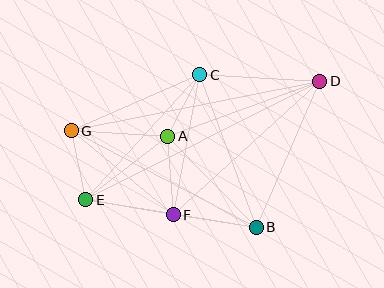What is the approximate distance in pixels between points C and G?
The distance between C and G is approximately 140 pixels.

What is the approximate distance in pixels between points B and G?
The distance between B and G is approximately 209 pixels.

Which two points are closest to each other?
Points A and C are closest to each other.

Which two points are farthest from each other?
Points D and E are farthest from each other.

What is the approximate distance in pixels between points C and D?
The distance between C and D is approximately 120 pixels.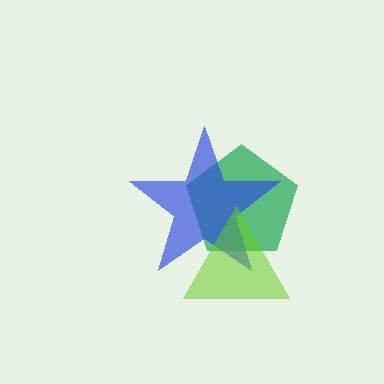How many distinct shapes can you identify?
There are 3 distinct shapes: a green pentagon, a blue star, a lime triangle.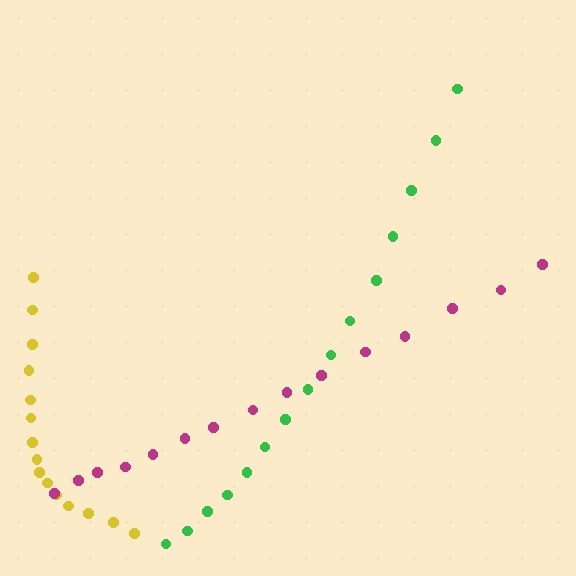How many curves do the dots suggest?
There are 3 distinct paths.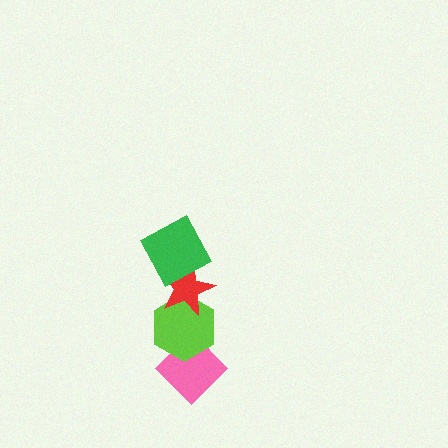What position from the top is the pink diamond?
The pink diamond is 4th from the top.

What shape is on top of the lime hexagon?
The red star is on top of the lime hexagon.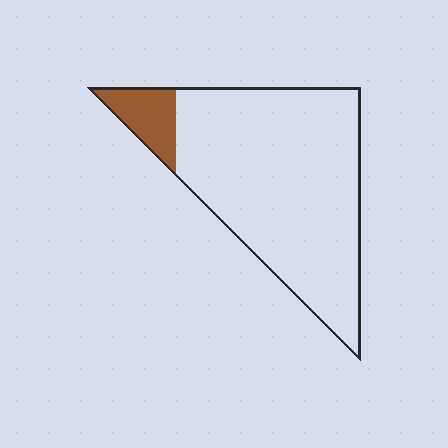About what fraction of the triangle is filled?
About one tenth (1/10).